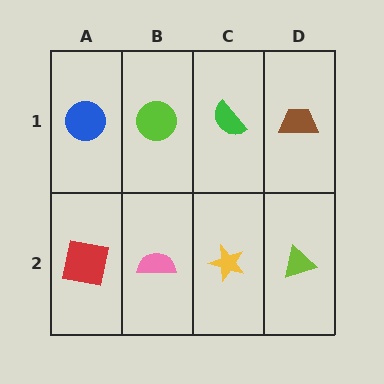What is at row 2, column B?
A pink semicircle.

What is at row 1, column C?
A green semicircle.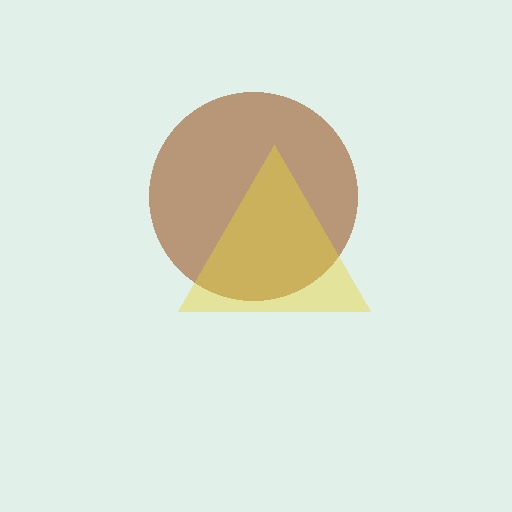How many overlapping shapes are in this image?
There are 2 overlapping shapes in the image.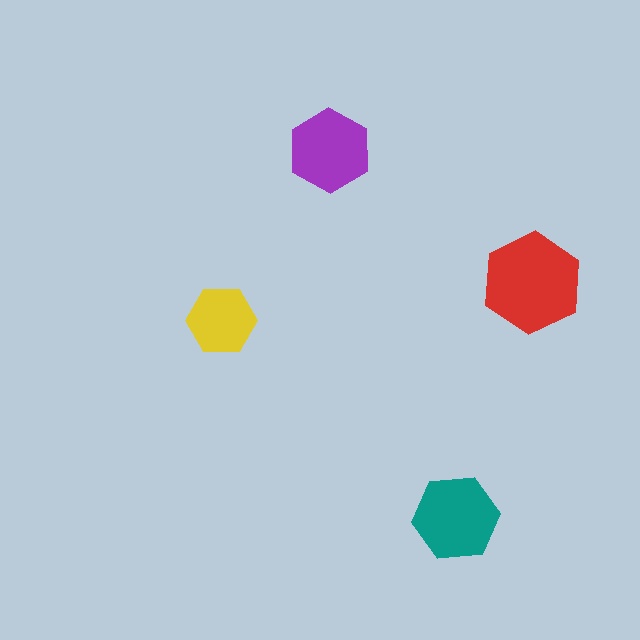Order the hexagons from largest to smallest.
the red one, the teal one, the purple one, the yellow one.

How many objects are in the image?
There are 4 objects in the image.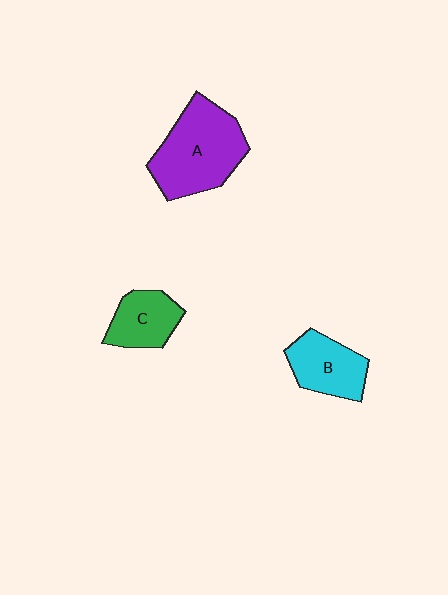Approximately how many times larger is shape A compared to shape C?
Approximately 1.9 times.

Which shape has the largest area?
Shape A (purple).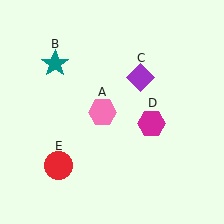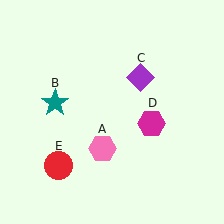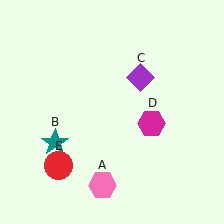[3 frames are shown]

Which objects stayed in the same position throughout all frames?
Purple diamond (object C) and magenta hexagon (object D) and red circle (object E) remained stationary.